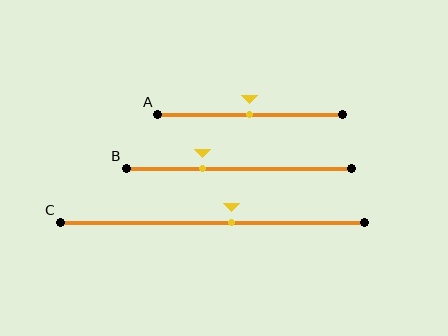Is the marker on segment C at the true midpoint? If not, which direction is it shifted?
No, the marker on segment C is shifted to the right by about 6% of the segment length.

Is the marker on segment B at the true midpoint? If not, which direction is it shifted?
No, the marker on segment B is shifted to the left by about 16% of the segment length.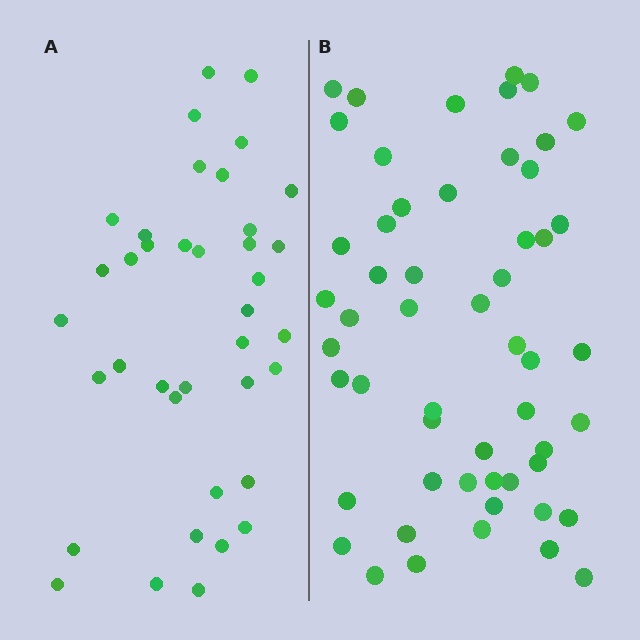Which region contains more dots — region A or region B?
Region B (the right region) has more dots.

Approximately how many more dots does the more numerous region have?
Region B has approximately 15 more dots than region A.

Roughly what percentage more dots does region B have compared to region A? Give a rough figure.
About 40% more.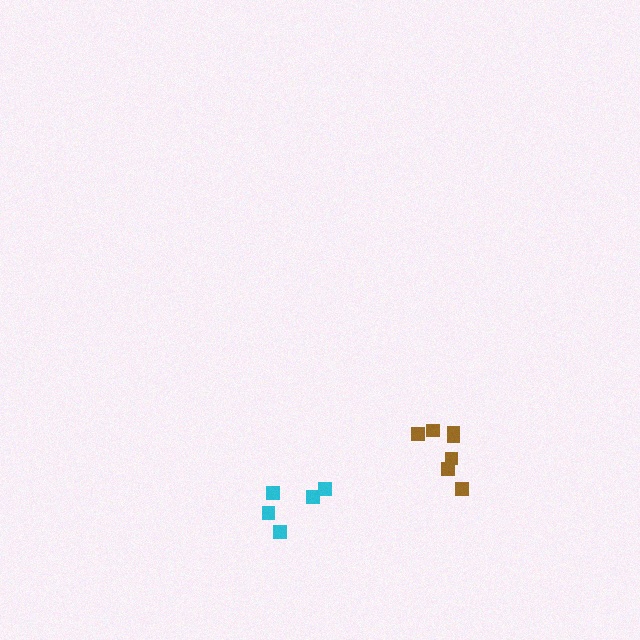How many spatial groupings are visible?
There are 2 spatial groupings.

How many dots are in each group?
Group 1: 7 dots, Group 2: 5 dots (12 total).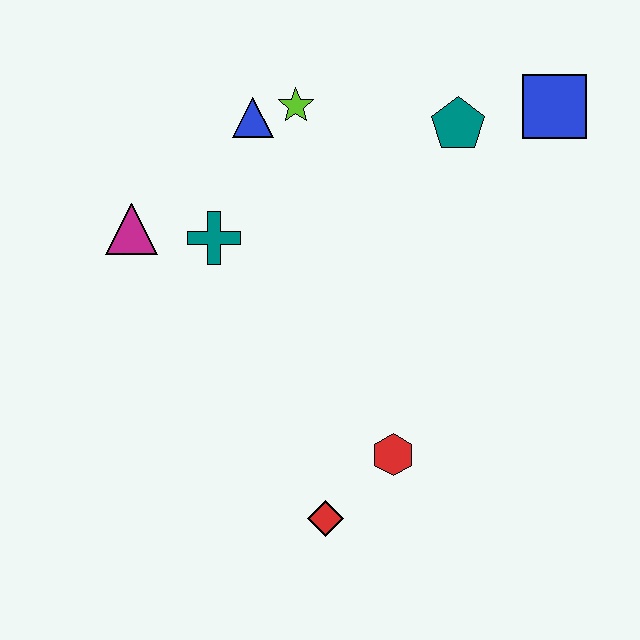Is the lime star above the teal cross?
Yes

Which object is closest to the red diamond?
The red hexagon is closest to the red diamond.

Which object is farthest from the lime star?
The red diamond is farthest from the lime star.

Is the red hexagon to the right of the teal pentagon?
No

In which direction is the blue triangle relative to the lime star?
The blue triangle is to the left of the lime star.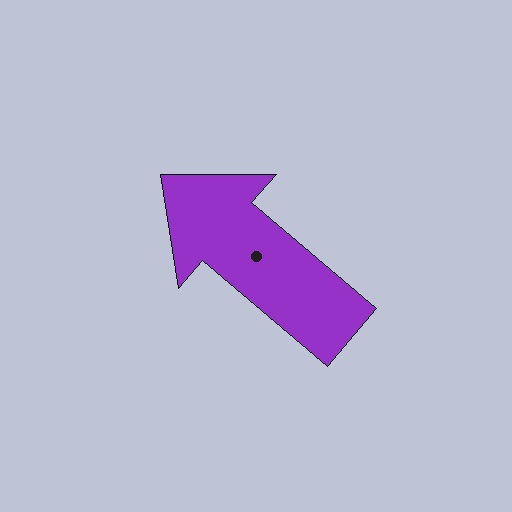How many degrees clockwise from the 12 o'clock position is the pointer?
Approximately 310 degrees.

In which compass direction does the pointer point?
Northwest.